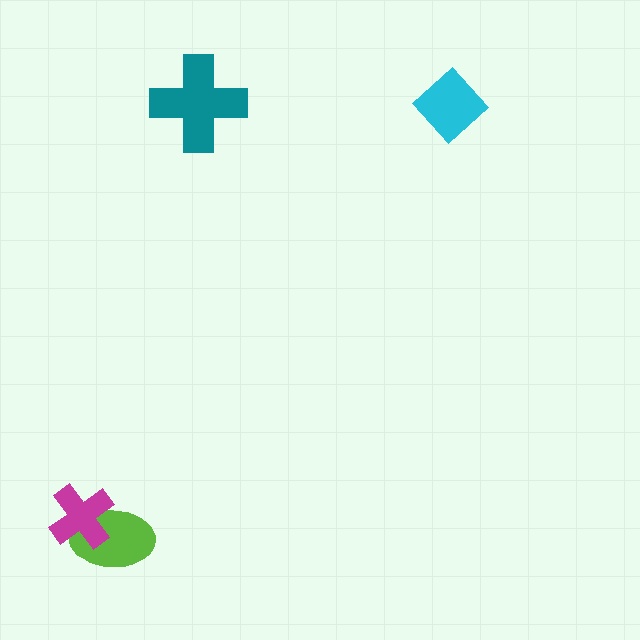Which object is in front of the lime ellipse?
The magenta cross is in front of the lime ellipse.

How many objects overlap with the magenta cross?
1 object overlaps with the magenta cross.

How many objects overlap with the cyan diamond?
0 objects overlap with the cyan diamond.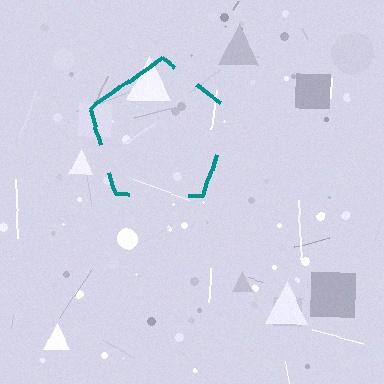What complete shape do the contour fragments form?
The contour fragments form a pentagon.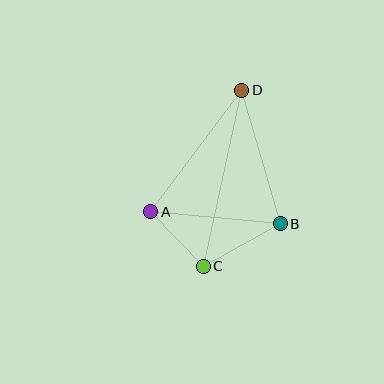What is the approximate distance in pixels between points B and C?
The distance between B and C is approximately 88 pixels.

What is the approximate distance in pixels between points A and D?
The distance between A and D is approximately 152 pixels.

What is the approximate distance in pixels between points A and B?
The distance between A and B is approximately 130 pixels.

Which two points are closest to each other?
Points A and C are closest to each other.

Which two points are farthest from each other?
Points C and D are farthest from each other.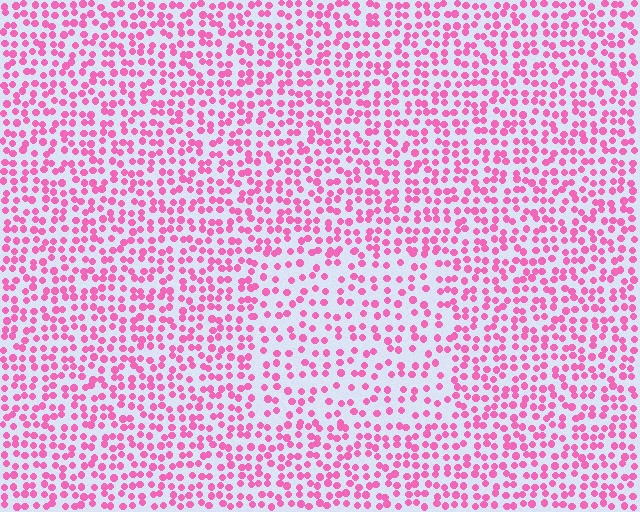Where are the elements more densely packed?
The elements are more densely packed outside the rectangle boundary.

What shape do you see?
I see a rectangle.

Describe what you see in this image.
The image contains small pink elements arranged at two different densities. A rectangle-shaped region is visible where the elements are less densely packed than the surrounding area.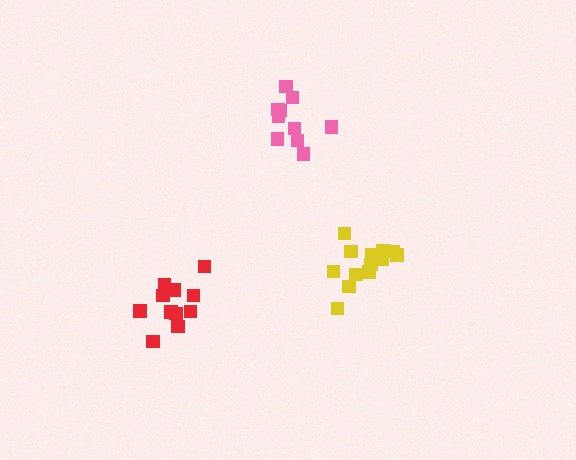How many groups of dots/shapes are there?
There are 3 groups.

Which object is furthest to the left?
The red cluster is leftmost.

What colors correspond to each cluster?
The clusters are colored: yellow, pink, red.